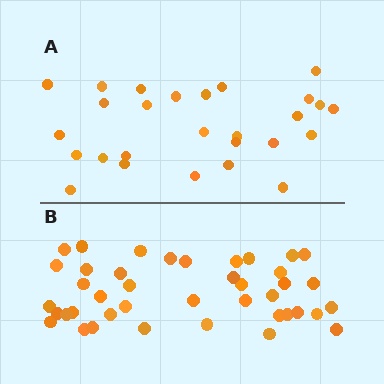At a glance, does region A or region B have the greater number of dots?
Region B (the bottom region) has more dots.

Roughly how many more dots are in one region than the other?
Region B has approximately 15 more dots than region A.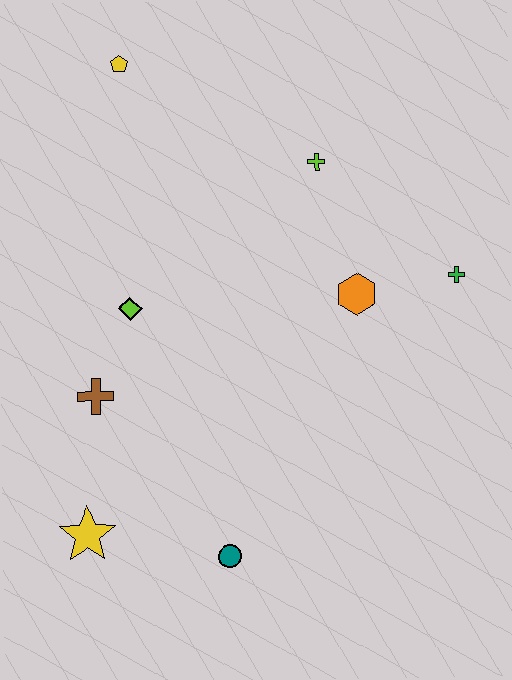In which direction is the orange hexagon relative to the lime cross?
The orange hexagon is below the lime cross.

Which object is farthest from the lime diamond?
The green cross is farthest from the lime diamond.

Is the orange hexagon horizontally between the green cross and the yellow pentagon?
Yes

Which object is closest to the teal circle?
The yellow star is closest to the teal circle.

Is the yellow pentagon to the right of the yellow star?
Yes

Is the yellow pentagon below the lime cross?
No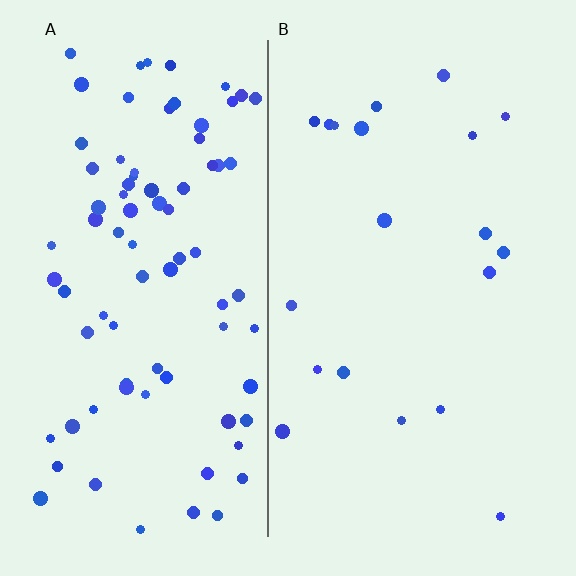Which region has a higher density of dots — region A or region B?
A (the left).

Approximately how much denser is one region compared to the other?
Approximately 4.2× — region A over region B.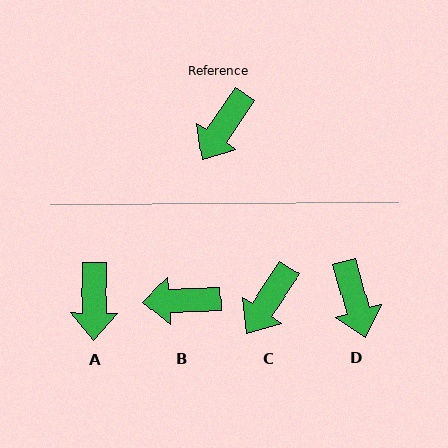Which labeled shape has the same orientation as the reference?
C.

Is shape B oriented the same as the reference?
No, it is off by about 54 degrees.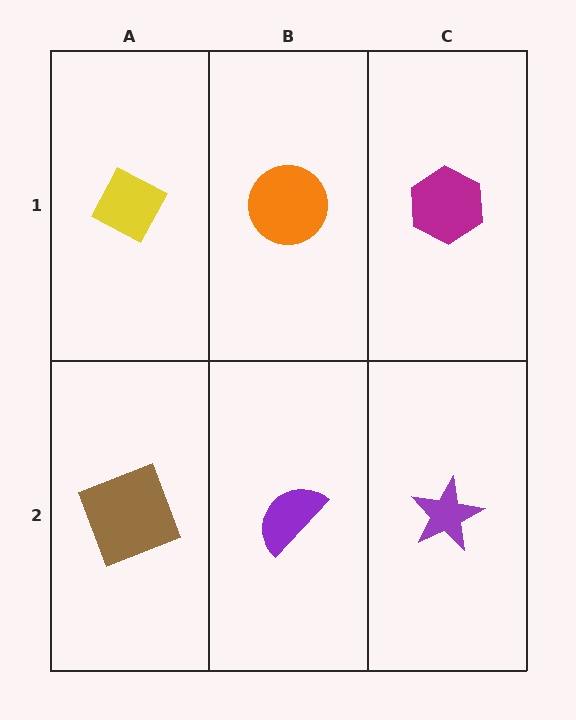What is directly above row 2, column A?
A yellow diamond.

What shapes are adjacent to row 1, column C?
A purple star (row 2, column C), an orange circle (row 1, column B).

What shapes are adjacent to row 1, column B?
A purple semicircle (row 2, column B), a yellow diamond (row 1, column A), a magenta hexagon (row 1, column C).